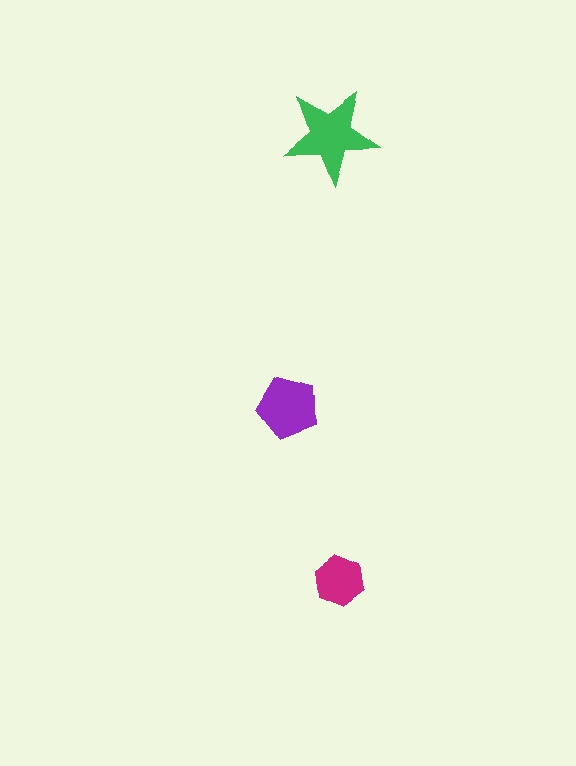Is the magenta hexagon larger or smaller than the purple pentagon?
Smaller.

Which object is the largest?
The green star.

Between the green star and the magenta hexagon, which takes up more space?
The green star.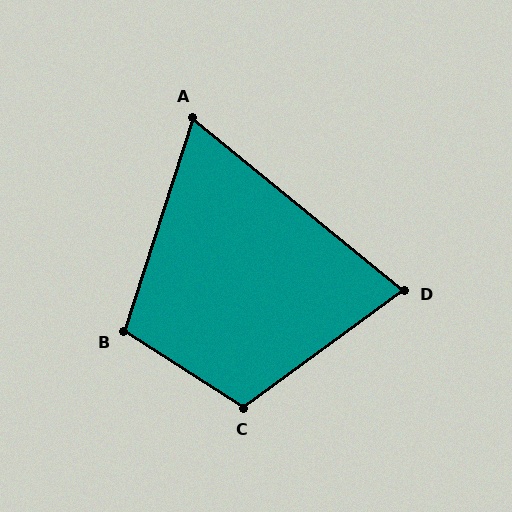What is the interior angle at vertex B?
Approximately 105 degrees (obtuse).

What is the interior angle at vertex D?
Approximately 75 degrees (acute).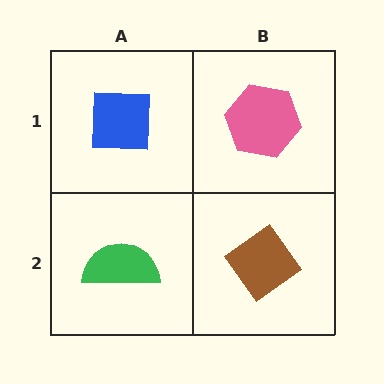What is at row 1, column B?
A pink hexagon.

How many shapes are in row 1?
2 shapes.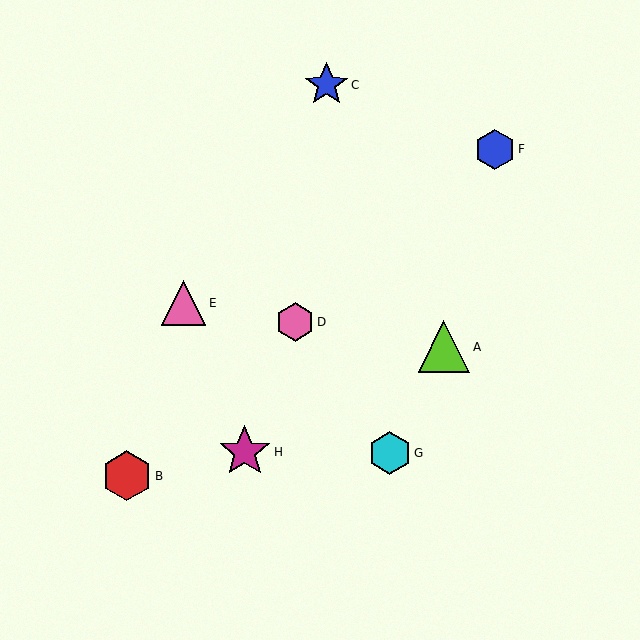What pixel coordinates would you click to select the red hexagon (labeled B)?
Click at (127, 476) to select the red hexagon B.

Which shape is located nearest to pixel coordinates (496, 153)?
The blue hexagon (labeled F) at (495, 149) is nearest to that location.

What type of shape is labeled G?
Shape G is a cyan hexagon.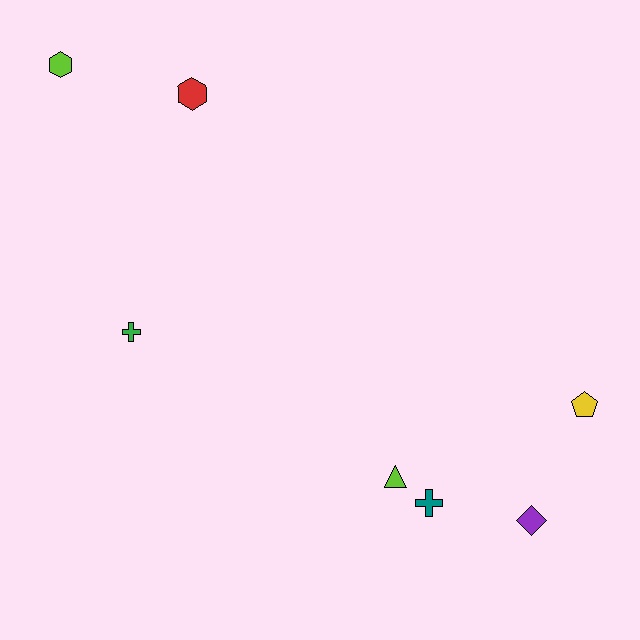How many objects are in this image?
There are 7 objects.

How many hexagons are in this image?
There are 2 hexagons.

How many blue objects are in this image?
There are no blue objects.